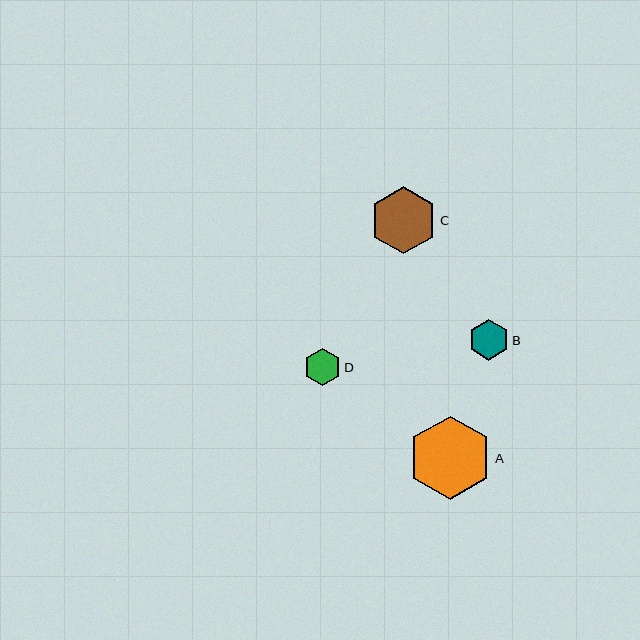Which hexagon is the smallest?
Hexagon D is the smallest with a size of approximately 37 pixels.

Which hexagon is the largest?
Hexagon A is the largest with a size of approximately 83 pixels.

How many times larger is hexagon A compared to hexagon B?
Hexagon A is approximately 2.1 times the size of hexagon B.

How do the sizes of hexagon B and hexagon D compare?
Hexagon B and hexagon D are approximately the same size.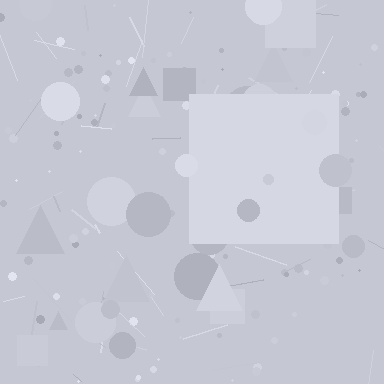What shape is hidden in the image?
A square is hidden in the image.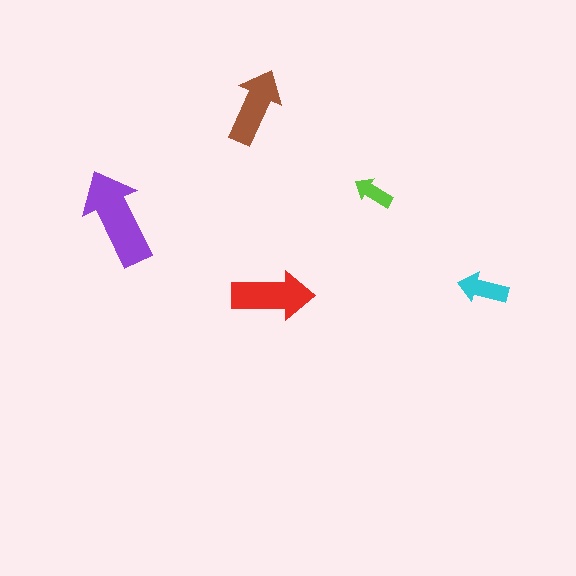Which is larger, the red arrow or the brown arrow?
The red one.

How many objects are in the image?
There are 5 objects in the image.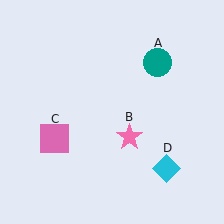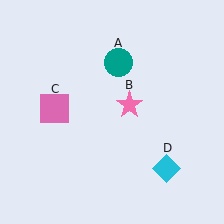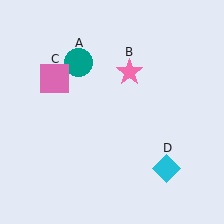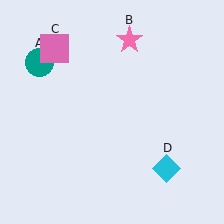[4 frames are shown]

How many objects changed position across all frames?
3 objects changed position: teal circle (object A), pink star (object B), pink square (object C).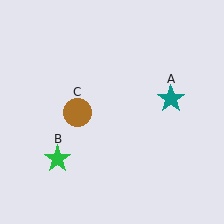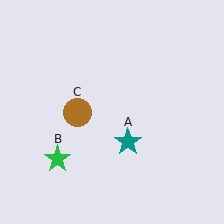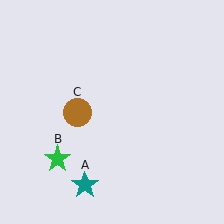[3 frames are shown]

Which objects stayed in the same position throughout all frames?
Green star (object B) and brown circle (object C) remained stationary.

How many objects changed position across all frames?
1 object changed position: teal star (object A).